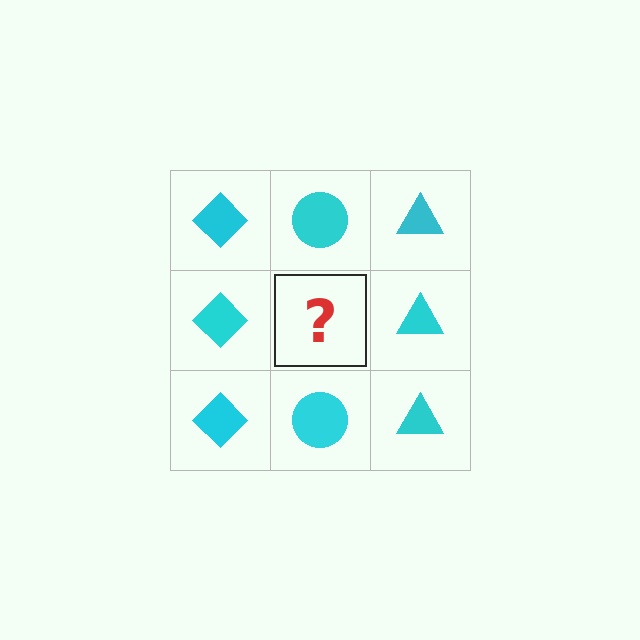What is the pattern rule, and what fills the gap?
The rule is that each column has a consistent shape. The gap should be filled with a cyan circle.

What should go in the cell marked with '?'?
The missing cell should contain a cyan circle.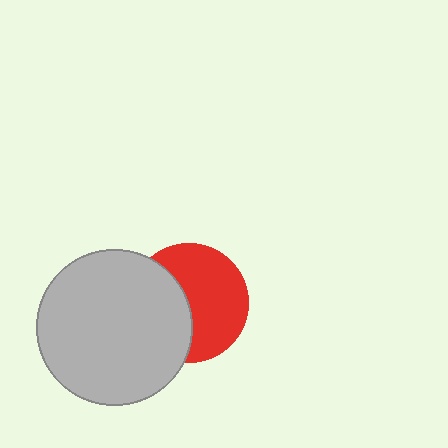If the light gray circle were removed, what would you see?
You would see the complete red circle.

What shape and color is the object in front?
The object in front is a light gray circle.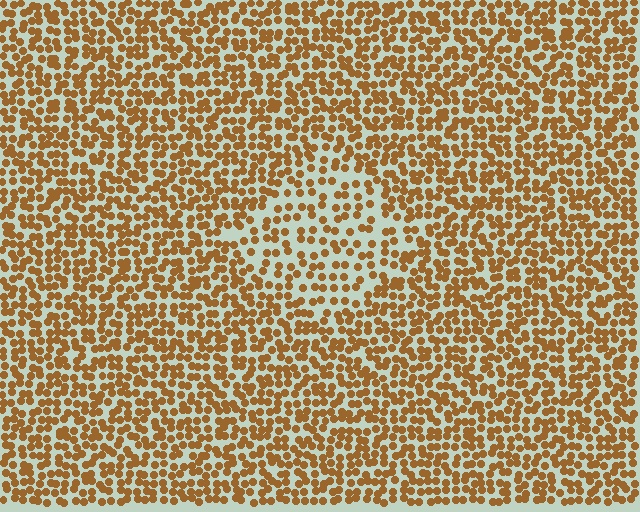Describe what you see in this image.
The image contains small brown elements arranged at two different densities. A diamond-shaped region is visible where the elements are less densely packed than the surrounding area.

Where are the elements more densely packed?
The elements are more densely packed outside the diamond boundary.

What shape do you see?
I see a diamond.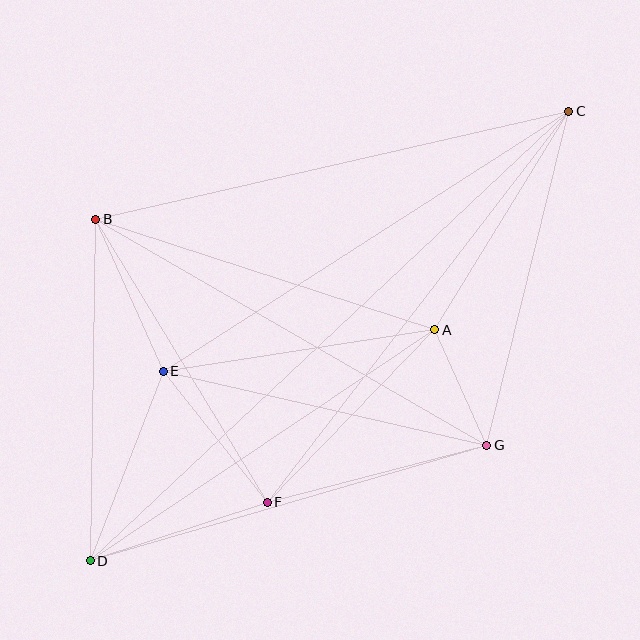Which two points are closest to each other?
Points A and G are closest to each other.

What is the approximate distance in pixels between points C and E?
The distance between C and E is approximately 482 pixels.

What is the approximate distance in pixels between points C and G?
The distance between C and G is approximately 344 pixels.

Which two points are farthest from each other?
Points C and D are farthest from each other.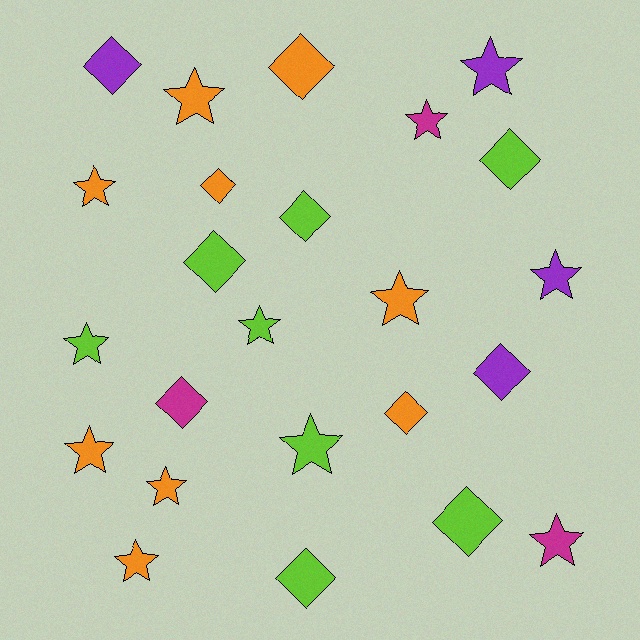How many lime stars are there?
There are 3 lime stars.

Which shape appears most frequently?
Star, with 13 objects.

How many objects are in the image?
There are 24 objects.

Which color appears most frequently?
Orange, with 9 objects.